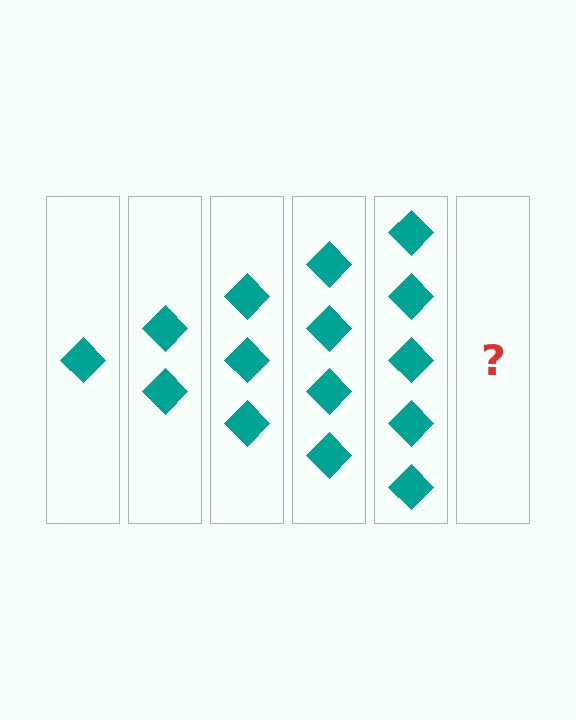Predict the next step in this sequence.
The next step is 6 diamonds.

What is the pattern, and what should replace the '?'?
The pattern is that each step adds one more diamond. The '?' should be 6 diamonds.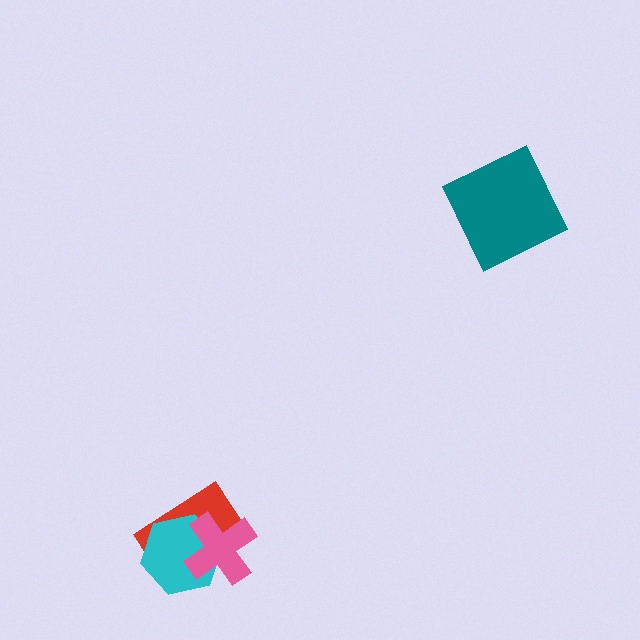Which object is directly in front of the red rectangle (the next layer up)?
The cyan hexagon is directly in front of the red rectangle.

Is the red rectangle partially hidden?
Yes, it is partially covered by another shape.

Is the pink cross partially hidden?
No, no other shape covers it.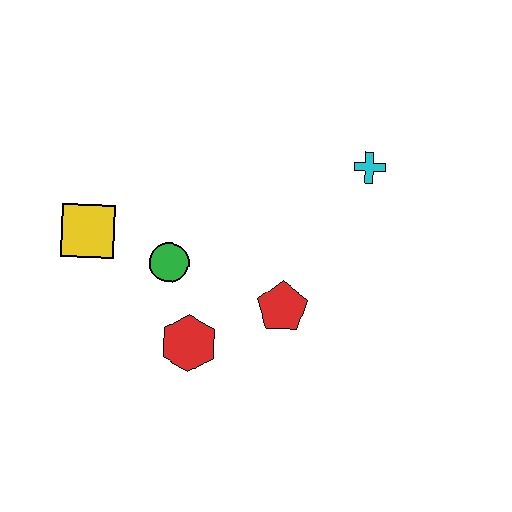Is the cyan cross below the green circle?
No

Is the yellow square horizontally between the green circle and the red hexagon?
No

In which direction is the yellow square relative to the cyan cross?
The yellow square is to the left of the cyan cross.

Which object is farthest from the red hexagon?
The cyan cross is farthest from the red hexagon.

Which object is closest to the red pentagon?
The red hexagon is closest to the red pentagon.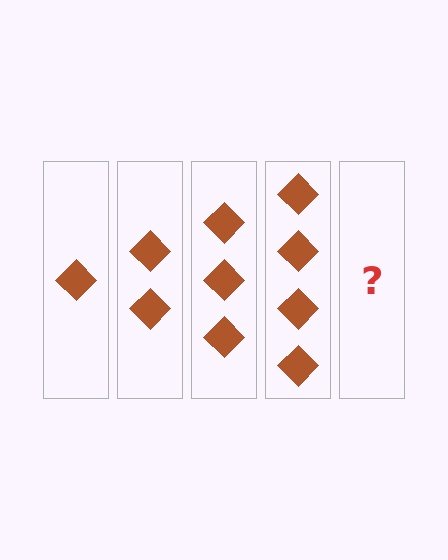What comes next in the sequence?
The next element should be 5 diamonds.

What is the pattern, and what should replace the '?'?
The pattern is that each step adds one more diamond. The '?' should be 5 diamonds.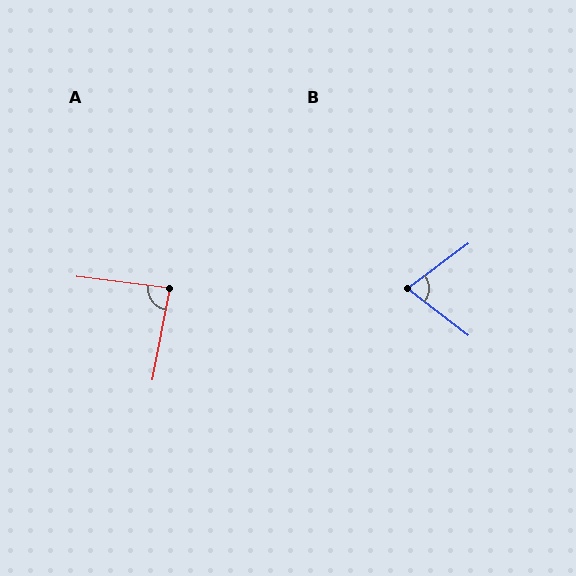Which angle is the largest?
A, at approximately 87 degrees.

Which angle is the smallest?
B, at approximately 74 degrees.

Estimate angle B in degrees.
Approximately 74 degrees.